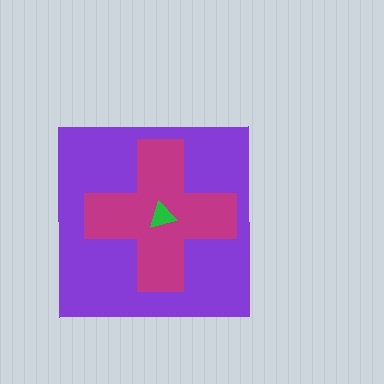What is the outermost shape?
The purple square.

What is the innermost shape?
The green triangle.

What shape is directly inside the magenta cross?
The green triangle.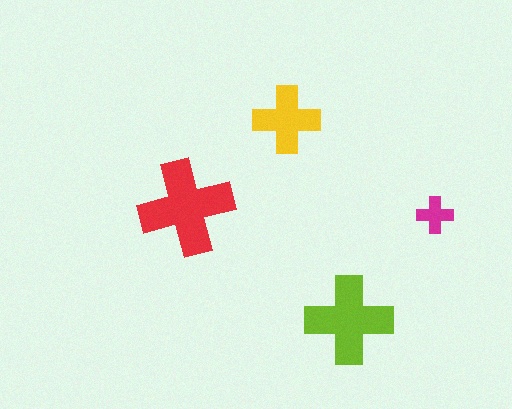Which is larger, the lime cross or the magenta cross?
The lime one.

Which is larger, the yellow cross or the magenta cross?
The yellow one.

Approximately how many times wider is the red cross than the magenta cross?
About 2.5 times wider.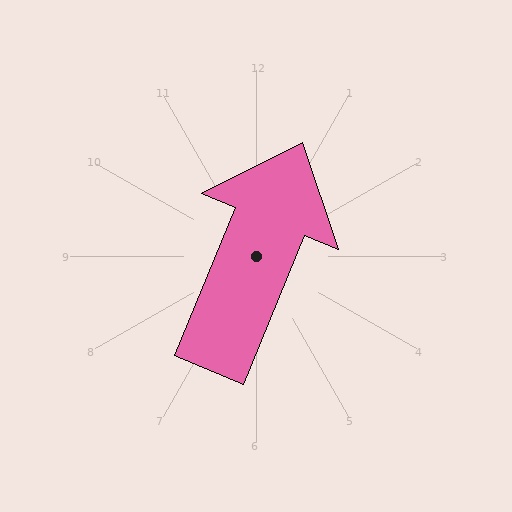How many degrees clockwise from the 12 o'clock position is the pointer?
Approximately 22 degrees.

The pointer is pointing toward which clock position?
Roughly 1 o'clock.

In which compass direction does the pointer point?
North.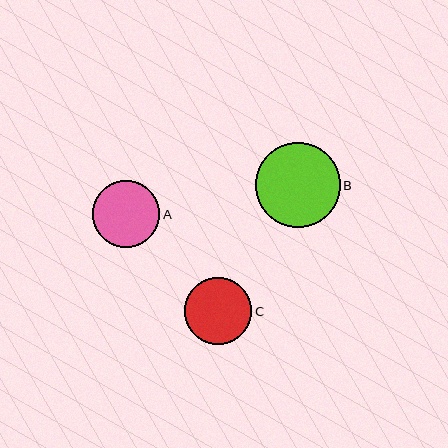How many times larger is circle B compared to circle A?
Circle B is approximately 1.3 times the size of circle A.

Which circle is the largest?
Circle B is the largest with a size of approximately 85 pixels.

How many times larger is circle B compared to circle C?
Circle B is approximately 1.3 times the size of circle C.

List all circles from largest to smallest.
From largest to smallest: B, C, A.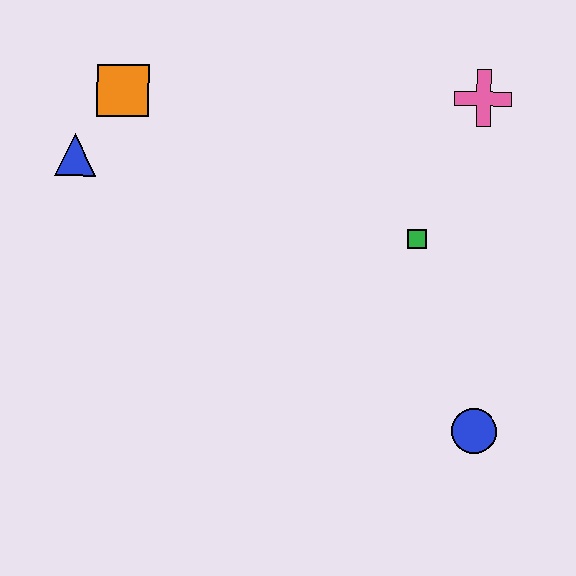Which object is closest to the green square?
The pink cross is closest to the green square.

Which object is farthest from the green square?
The blue triangle is farthest from the green square.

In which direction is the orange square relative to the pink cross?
The orange square is to the left of the pink cross.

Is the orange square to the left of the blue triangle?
No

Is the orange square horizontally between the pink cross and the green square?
No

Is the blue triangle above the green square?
Yes